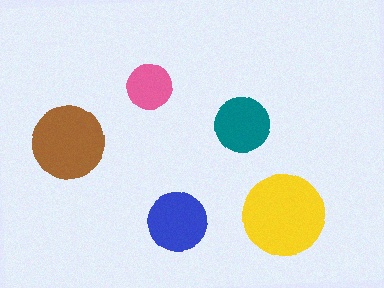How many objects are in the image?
There are 5 objects in the image.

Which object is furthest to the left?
The brown circle is leftmost.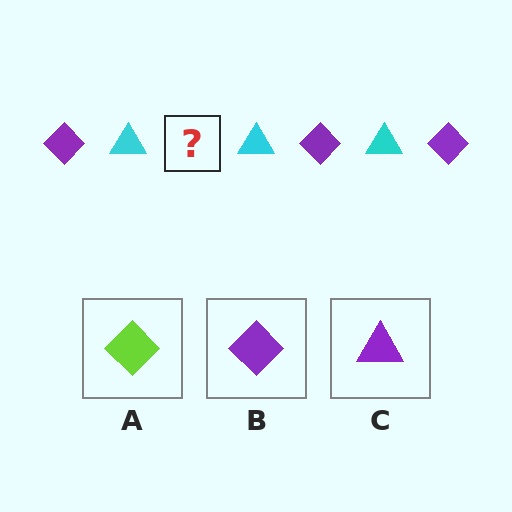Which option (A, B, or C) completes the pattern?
B.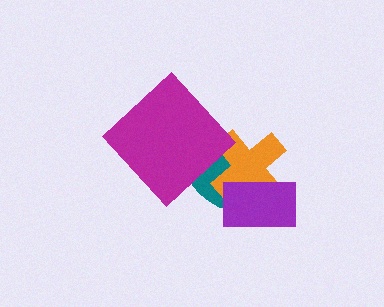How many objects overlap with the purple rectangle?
2 objects overlap with the purple rectangle.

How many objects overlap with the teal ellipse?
3 objects overlap with the teal ellipse.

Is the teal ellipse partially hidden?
Yes, it is partially covered by another shape.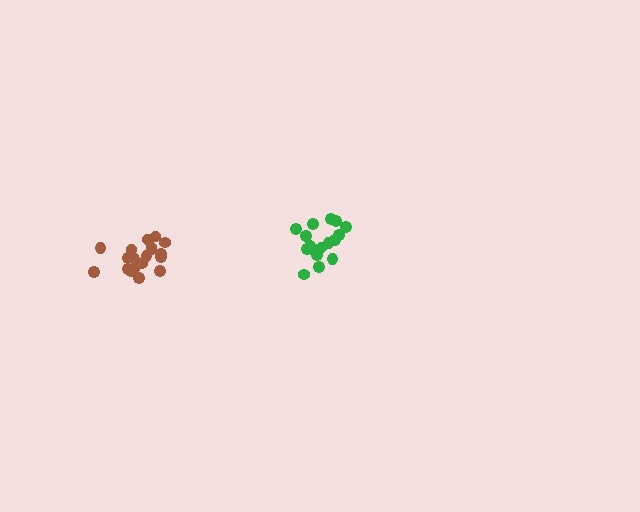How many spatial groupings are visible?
There are 2 spatial groupings.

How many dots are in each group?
Group 1: 18 dots, Group 2: 19 dots (37 total).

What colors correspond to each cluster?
The clusters are colored: green, brown.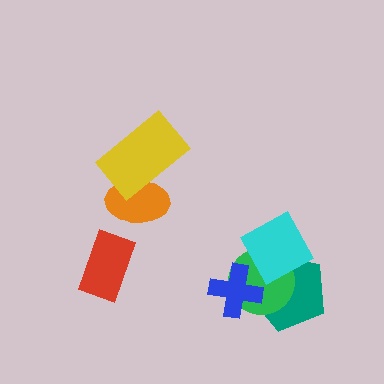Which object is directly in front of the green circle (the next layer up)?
The blue cross is directly in front of the green circle.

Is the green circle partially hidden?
Yes, it is partially covered by another shape.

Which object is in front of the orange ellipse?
The yellow rectangle is in front of the orange ellipse.